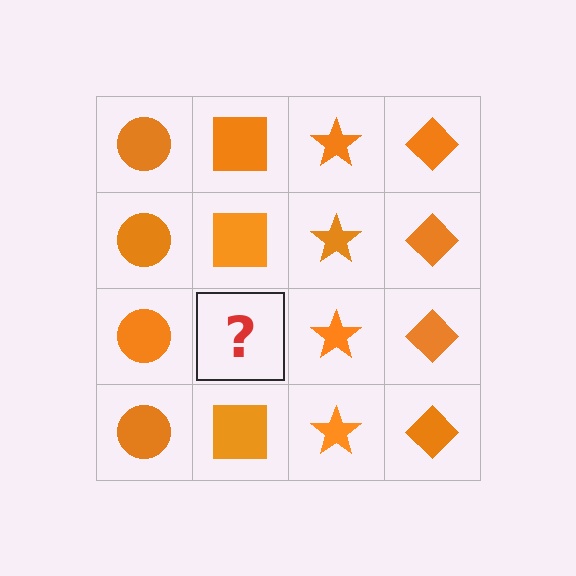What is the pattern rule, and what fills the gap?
The rule is that each column has a consistent shape. The gap should be filled with an orange square.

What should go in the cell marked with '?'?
The missing cell should contain an orange square.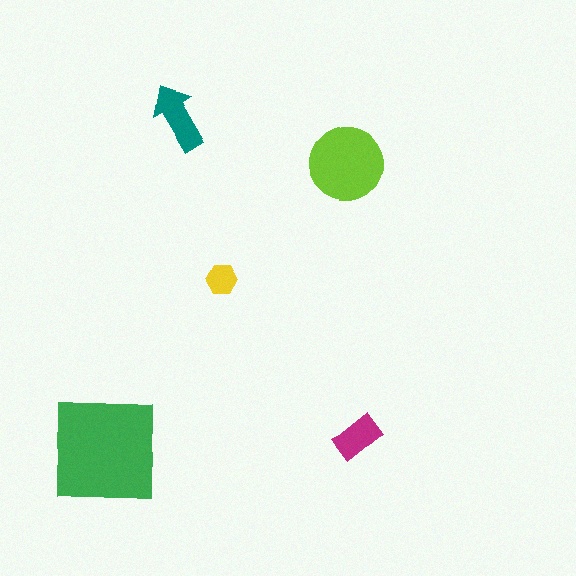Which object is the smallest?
The yellow hexagon.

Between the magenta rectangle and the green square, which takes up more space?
The green square.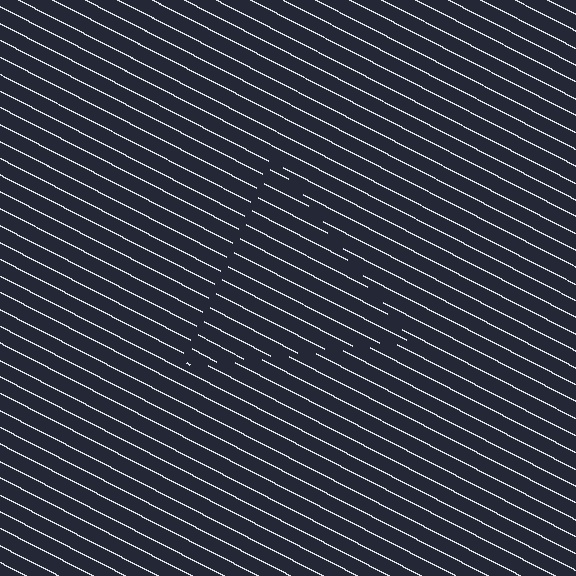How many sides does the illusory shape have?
3 sides — the line-ends trace a triangle.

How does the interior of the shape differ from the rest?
The interior of the shape contains the same grating, shifted by half a period — the contour is defined by the phase discontinuity where line-ends from the inner and outer gratings abut.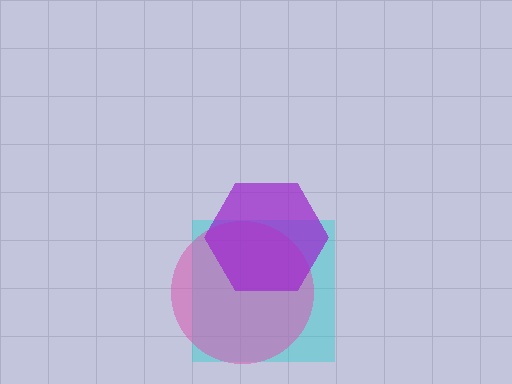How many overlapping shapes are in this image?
There are 3 overlapping shapes in the image.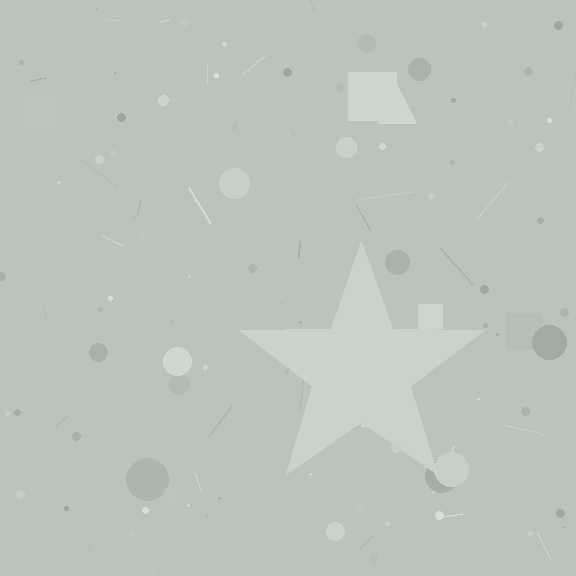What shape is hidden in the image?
A star is hidden in the image.